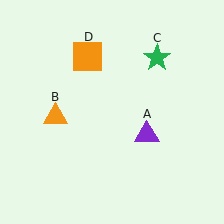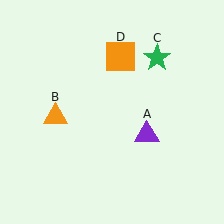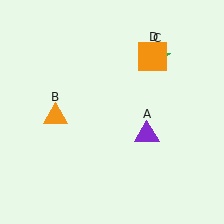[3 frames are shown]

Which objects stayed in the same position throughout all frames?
Purple triangle (object A) and orange triangle (object B) and green star (object C) remained stationary.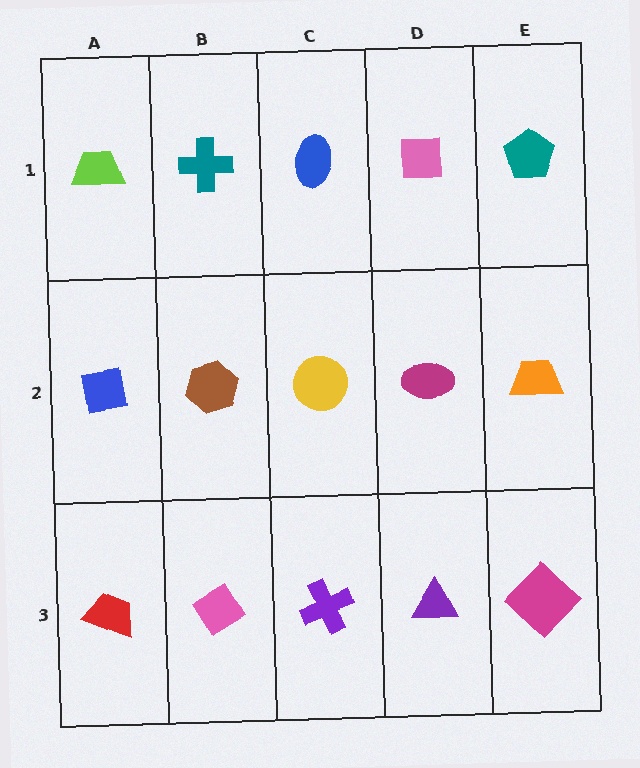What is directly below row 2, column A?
A red trapezoid.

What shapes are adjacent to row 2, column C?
A blue ellipse (row 1, column C), a purple cross (row 3, column C), a brown hexagon (row 2, column B), a magenta ellipse (row 2, column D).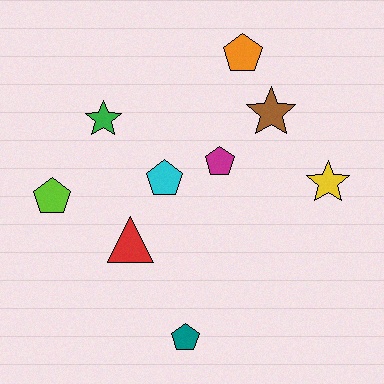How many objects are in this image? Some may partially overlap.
There are 9 objects.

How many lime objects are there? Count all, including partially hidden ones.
There is 1 lime object.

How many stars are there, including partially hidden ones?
There are 3 stars.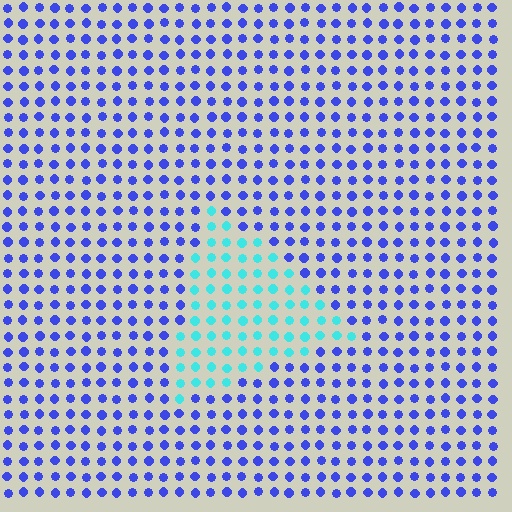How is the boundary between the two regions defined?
The boundary is defined purely by a slight shift in hue (about 58 degrees). Spacing, size, and orientation are identical on both sides.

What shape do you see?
I see a triangle.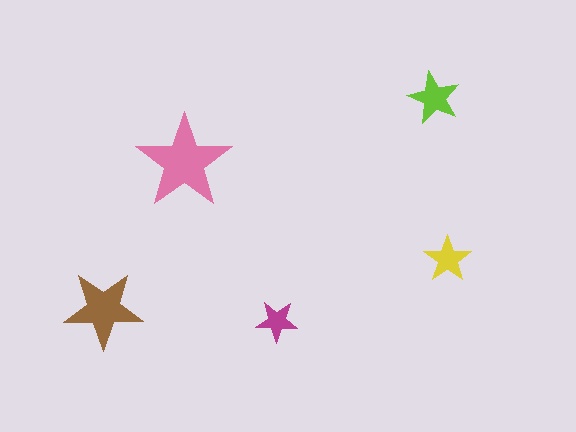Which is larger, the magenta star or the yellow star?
The yellow one.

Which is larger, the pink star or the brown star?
The pink one.